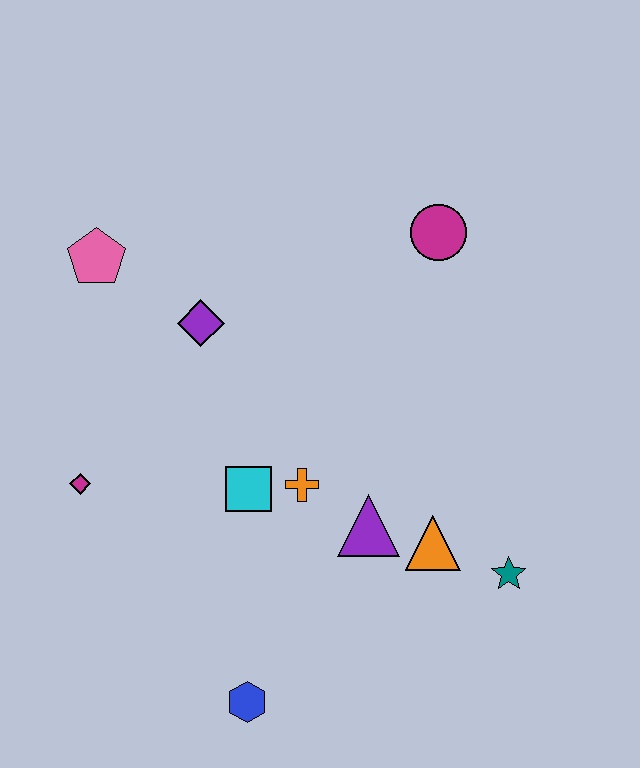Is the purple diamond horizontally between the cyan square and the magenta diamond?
Yes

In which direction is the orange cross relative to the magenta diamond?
The orange cross is to the right of the magenta diamond.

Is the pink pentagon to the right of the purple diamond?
No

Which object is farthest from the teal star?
The pink pentagon is farthest from the teal star.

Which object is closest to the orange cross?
The cyan square is closest to the orange cross.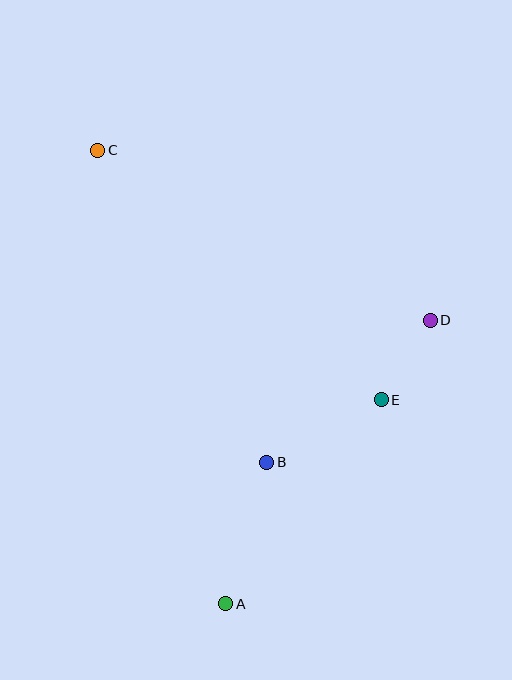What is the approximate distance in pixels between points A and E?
The distance between A and E is approximately 256 pixels.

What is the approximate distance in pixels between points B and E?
The distance between B and E is approximately 130 pixels.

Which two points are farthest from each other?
Points A and C are farthest from each other.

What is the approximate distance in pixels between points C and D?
The distance between C and D is approximately 374 pixels.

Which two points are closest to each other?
Points D and E are closest to each other.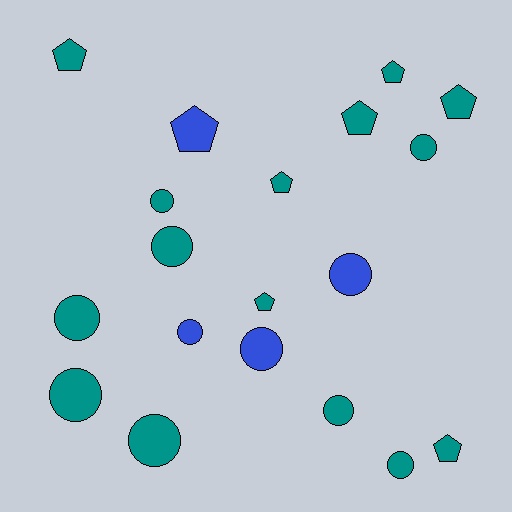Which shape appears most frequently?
Circle, with 11 objects.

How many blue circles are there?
There are 3 blue circles.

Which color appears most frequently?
Teal, with 15 objects.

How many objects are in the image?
There are 19 objects.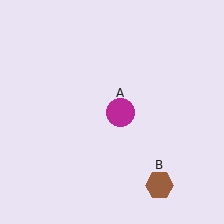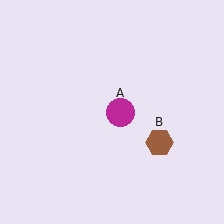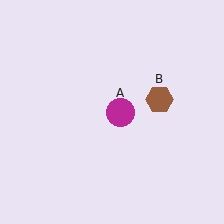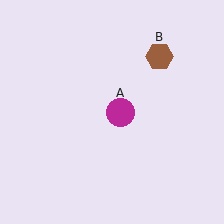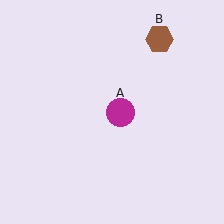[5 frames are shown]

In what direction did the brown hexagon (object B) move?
The brown hexagon (object B) moved up.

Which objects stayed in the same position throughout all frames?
Magenta circle (object A) remained stationary.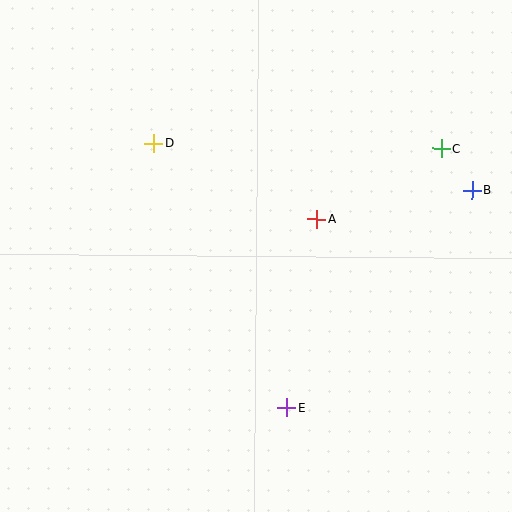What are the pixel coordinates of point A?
Point A is at (317, 219).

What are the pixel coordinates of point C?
Point C is at (441, 148).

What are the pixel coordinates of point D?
Point D is at (154, 144).